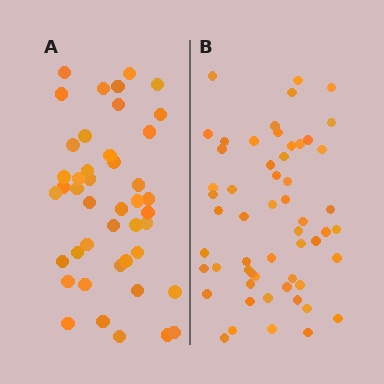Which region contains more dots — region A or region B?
Region B (the right region) has more dots.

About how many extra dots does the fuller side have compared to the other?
Region B has roughly 12 or so more dots than region A.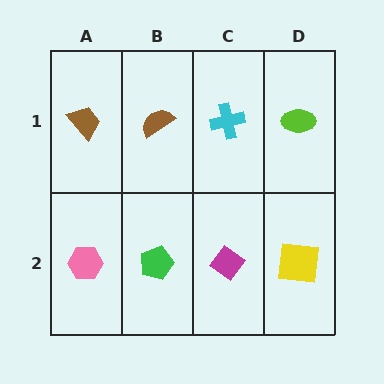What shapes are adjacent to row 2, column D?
A lime ellipse (row 1, column D), a magenta diamond (row 2, column C).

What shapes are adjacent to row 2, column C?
A cyan cross (row 1, column C), a green pentagon (row 2, column B), a yellow square (row 2, column D).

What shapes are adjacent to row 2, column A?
A brown trapezoid (row 1, column A), a green pentagon (row 2, column B).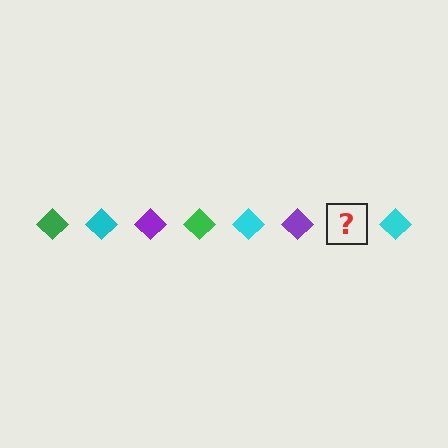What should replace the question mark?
The question mark should be replaced with a green diamond.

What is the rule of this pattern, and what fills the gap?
The rule is that the pattern cycles through green, cyan, purple diamonds. The gap should be filled with a green diamond.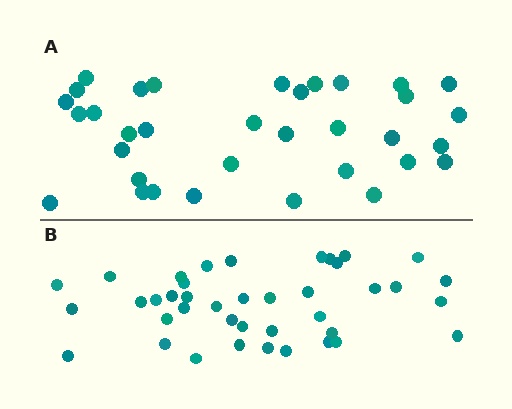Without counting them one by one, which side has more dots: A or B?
Region B (the bottom region) has more dots.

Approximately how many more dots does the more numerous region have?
Region B has about 6 more dots than region A.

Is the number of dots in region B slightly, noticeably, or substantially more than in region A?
Region B has only slightly more — the two regions are fairly close. The ratio is roughly 1.2 to 1.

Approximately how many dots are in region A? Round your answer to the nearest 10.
About 30 dots. (The exact count is 34, which rounds to 30.)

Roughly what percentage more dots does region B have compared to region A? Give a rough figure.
About 20% more.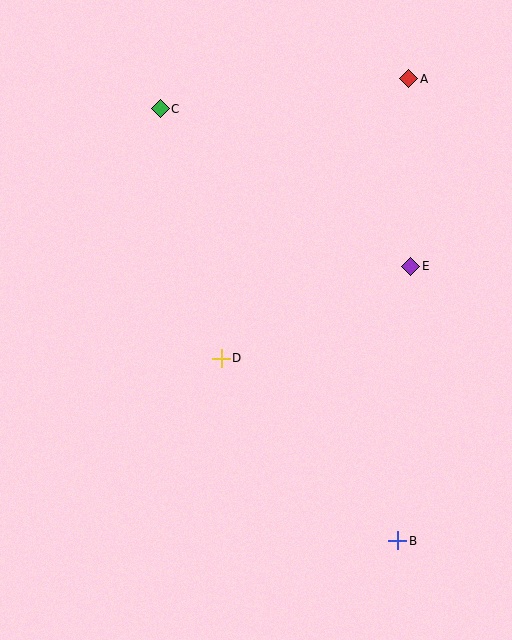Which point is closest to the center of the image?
Point D at (221, 358) is closest to the center.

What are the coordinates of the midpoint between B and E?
The midpoint between B and E is at (404, 403).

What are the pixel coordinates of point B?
Point B is at (398, 541).